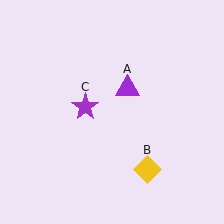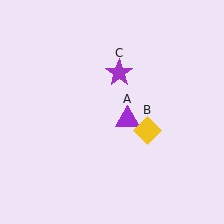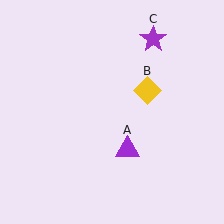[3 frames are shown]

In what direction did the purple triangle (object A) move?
The purple triangle (object A) moved down.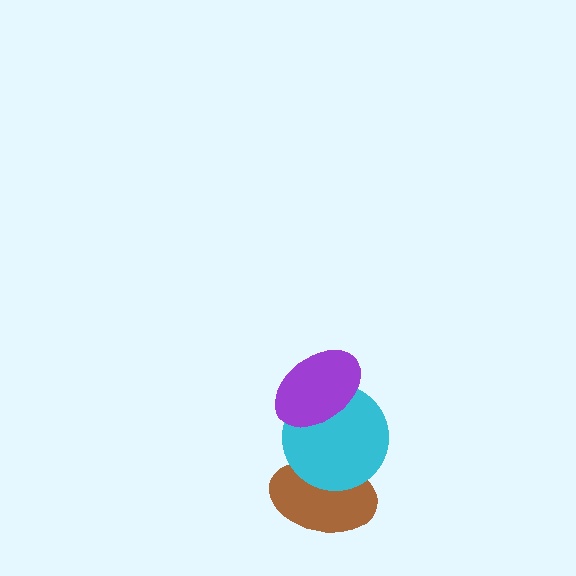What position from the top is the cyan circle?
The cyan circle is 2nd from the top.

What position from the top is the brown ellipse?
The brown ellipse is 3rd from the top.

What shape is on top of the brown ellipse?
The cyan circle is on top of the brown ellipse.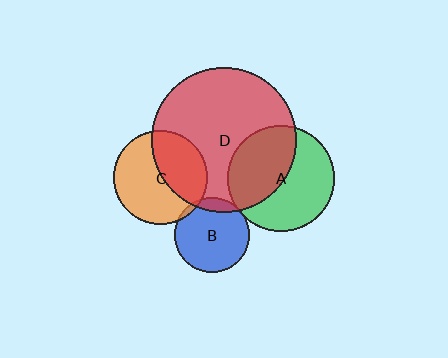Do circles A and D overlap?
Yes.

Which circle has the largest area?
Circle D (red).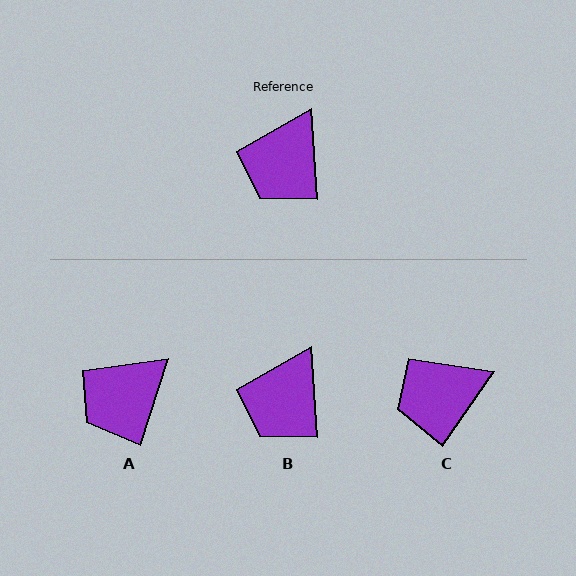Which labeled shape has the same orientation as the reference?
B.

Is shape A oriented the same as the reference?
No, it is off by about 22 degrees.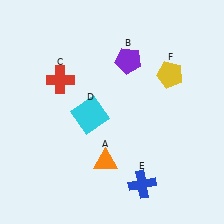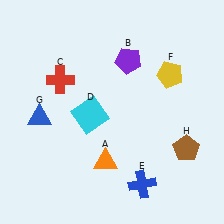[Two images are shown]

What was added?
A blue triangle (G), a brown pentagon (H) were added in Image 2.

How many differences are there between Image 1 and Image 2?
There are 2 differences between the two images.